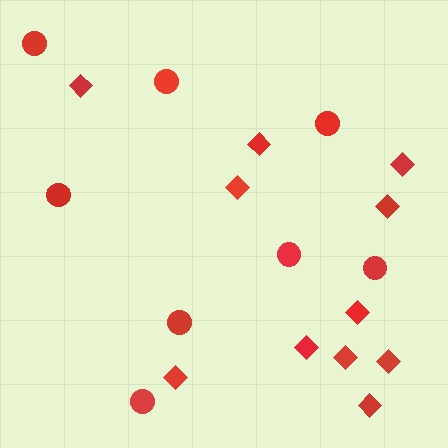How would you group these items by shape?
There are 2 groups: one group of circles (8) and one group of diamonds (11).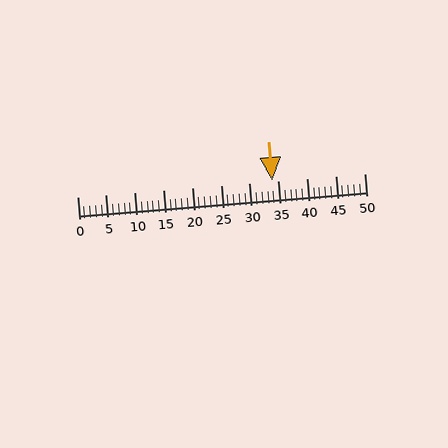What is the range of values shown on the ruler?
The ruler shows values from 0 to 50.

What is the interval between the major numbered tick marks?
The major tick marks are spaced 5 units apart.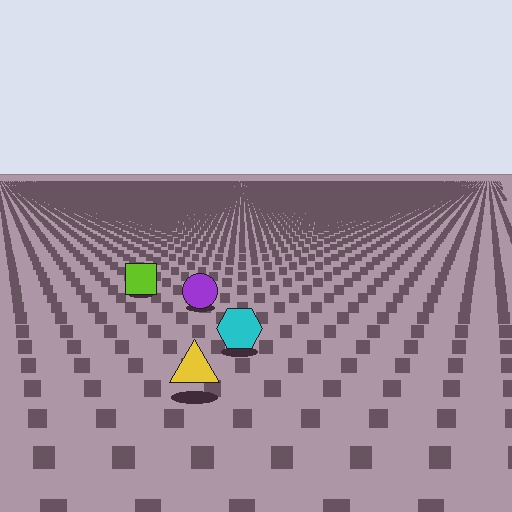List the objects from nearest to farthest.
From nearest to farthest: the yellow triangle, the cyan hexagon, the purple circle, the lime square.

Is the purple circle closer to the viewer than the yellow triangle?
No. The yellow triangle is closer — you can tell from the texture gradient: the ground texture is coarser near it.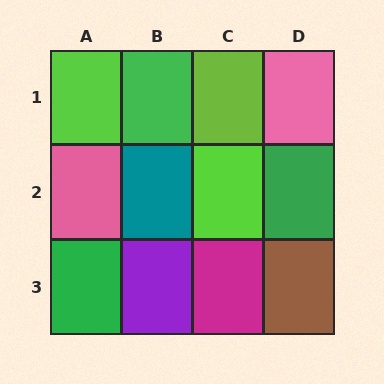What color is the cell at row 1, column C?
Lime.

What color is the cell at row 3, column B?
Purple.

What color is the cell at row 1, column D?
Pink.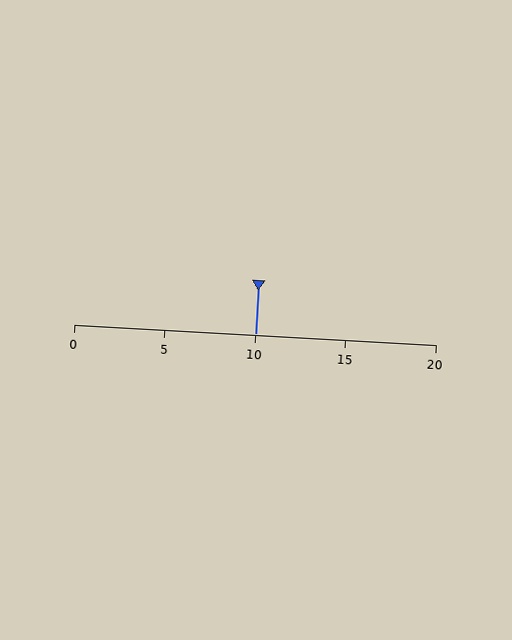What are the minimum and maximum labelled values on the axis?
The axis runs from 0 to 20.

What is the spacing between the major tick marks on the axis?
The major ticks are spaced 5 apart.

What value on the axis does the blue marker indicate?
The marker indicates approximately 10.